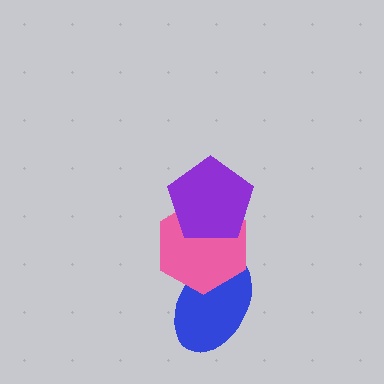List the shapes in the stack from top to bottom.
From top to bottom: the purple pentagon, the pink hexagon, the blue ellipse.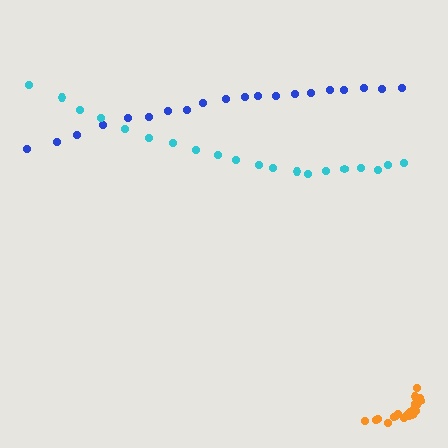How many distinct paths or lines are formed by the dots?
There are 3 distinct paths.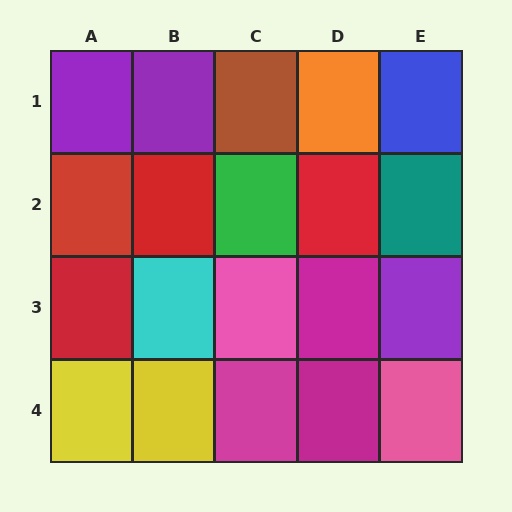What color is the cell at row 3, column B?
Cyan.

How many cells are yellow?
2 cells are yellow.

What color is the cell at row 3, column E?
Purple.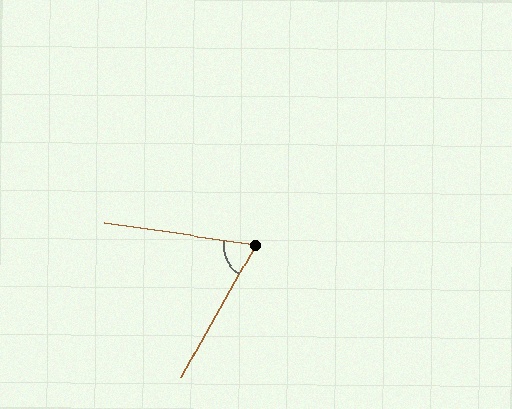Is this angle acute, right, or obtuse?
It is acute.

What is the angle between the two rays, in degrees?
Approximately 69 degrees.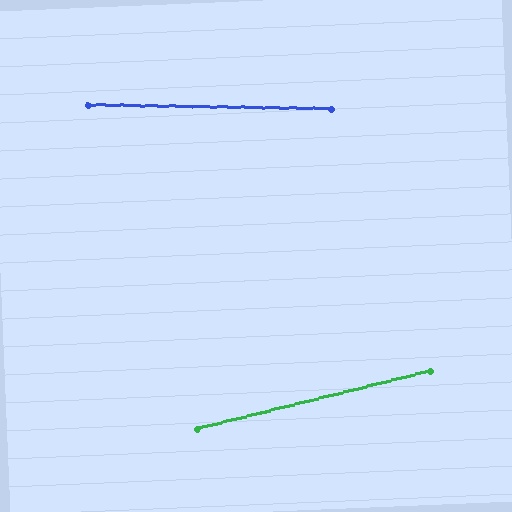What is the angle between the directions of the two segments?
Approximately 15 degrees.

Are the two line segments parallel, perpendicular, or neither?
Neither parallel nor perpendicular — they differ by about 15°.